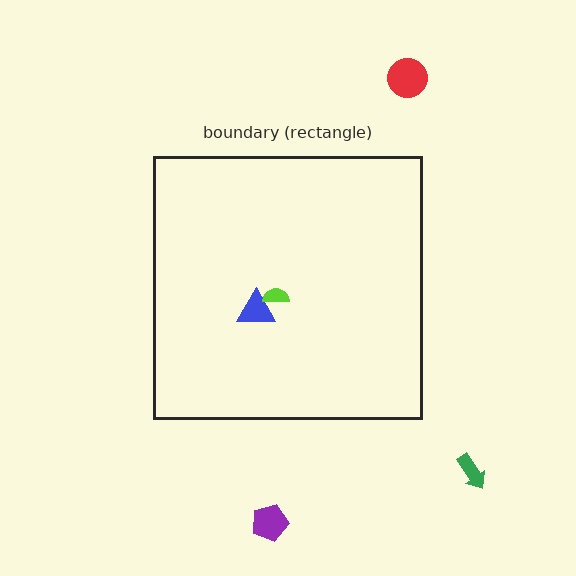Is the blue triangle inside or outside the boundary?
Inside.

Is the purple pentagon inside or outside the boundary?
Outside.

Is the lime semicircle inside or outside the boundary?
Inside.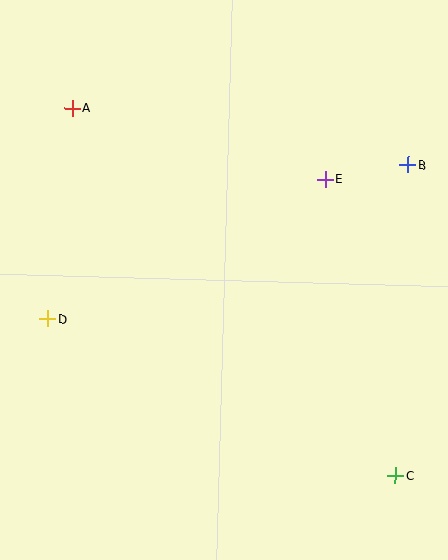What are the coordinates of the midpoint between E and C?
The midpoint between E and C is at (360, 327).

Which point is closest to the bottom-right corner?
Point C is closest to the bottom-right corner.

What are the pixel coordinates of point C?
Point C is at (395, 475).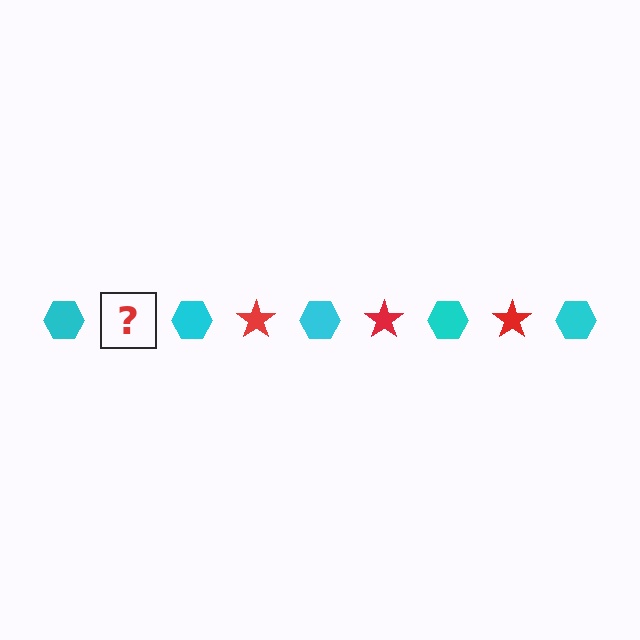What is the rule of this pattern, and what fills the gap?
The rule is that the pattern alternates between cyan hexagon and red star. The gap should be filled with a red star.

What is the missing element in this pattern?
The missing element is a red star.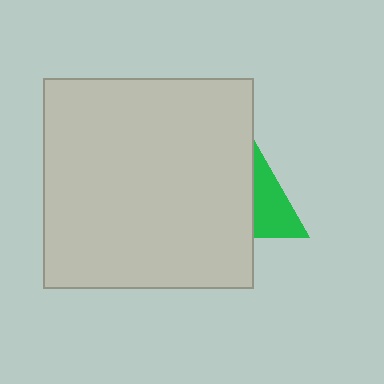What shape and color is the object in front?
The object in front is a light gray square.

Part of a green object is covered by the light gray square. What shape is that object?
It is a triangle.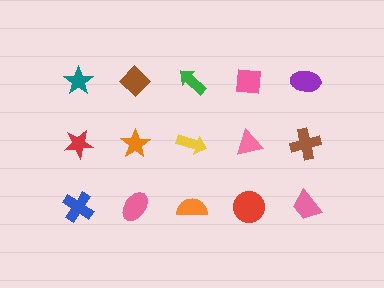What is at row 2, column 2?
An orange star.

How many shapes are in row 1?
5 shapes.